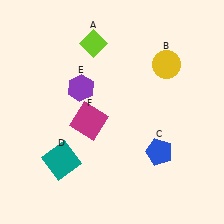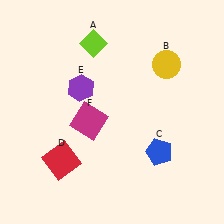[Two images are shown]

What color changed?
The square (D) changed from teal in Image 1 to red in Image 2.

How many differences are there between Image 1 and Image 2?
There is 1 difference between the two images.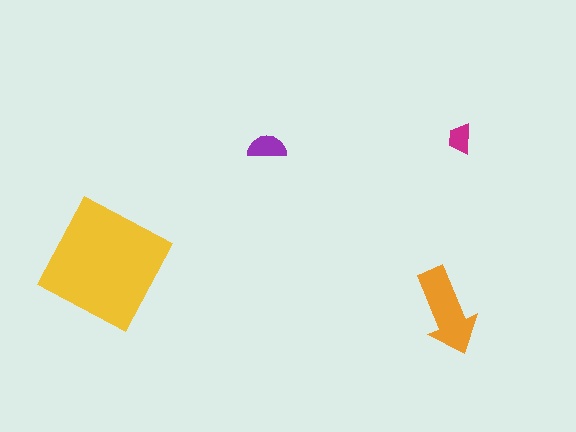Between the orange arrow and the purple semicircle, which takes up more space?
The orange arrow.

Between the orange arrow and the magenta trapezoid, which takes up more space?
The orange arrow.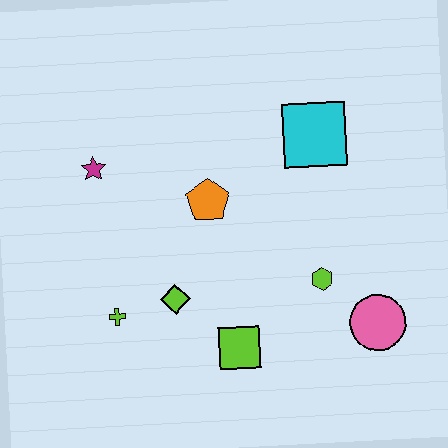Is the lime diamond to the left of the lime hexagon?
Yes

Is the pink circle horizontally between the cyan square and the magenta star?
No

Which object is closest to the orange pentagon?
The lime diamond is closest to the orange pentagon.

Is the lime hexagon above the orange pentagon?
No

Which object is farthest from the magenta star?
The pink circle is farthest from the magenta star.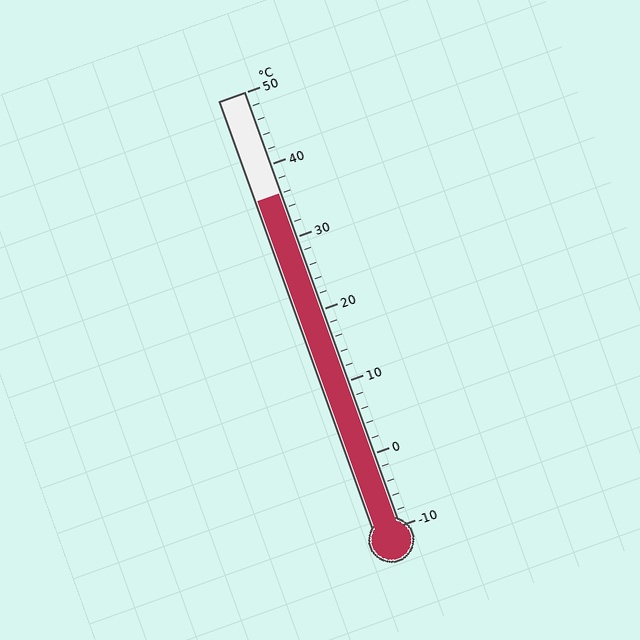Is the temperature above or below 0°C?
The temperature is above 0°C.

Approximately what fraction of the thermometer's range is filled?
The thermometer is filled to approximately 75% of its range.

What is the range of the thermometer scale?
The thermometer scale ranges from -10°C to 50°C.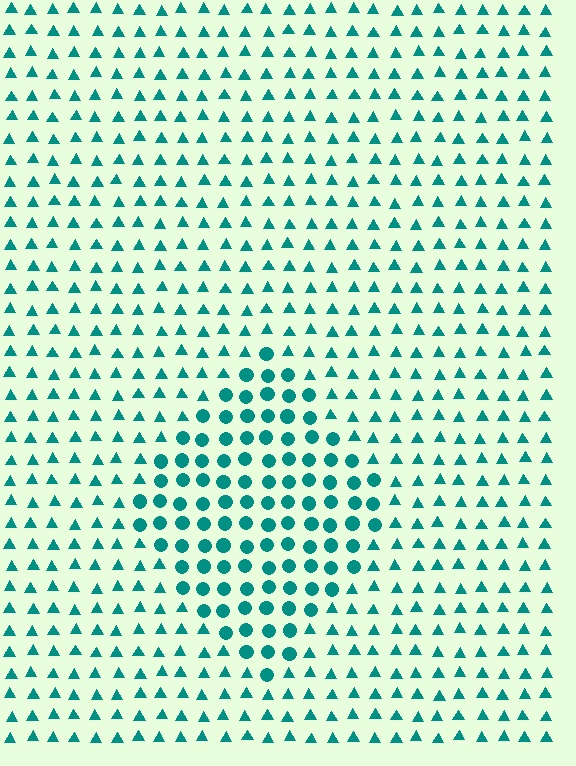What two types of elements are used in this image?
The image uses circles inside the diamond region and triangles outside it.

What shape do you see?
I see a diamond.